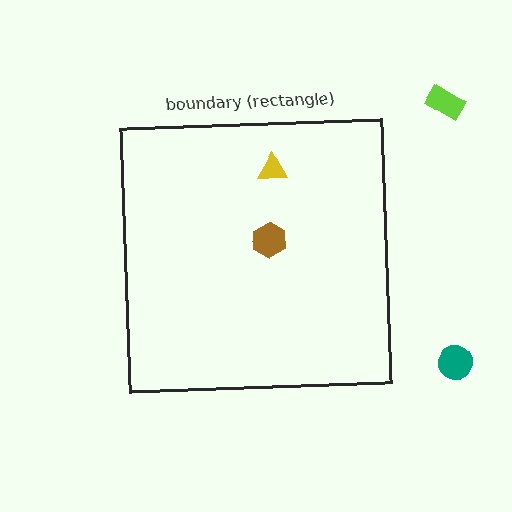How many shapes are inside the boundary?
2 inside, 2 outside.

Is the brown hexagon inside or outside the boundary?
Inside.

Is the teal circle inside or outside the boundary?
Outside.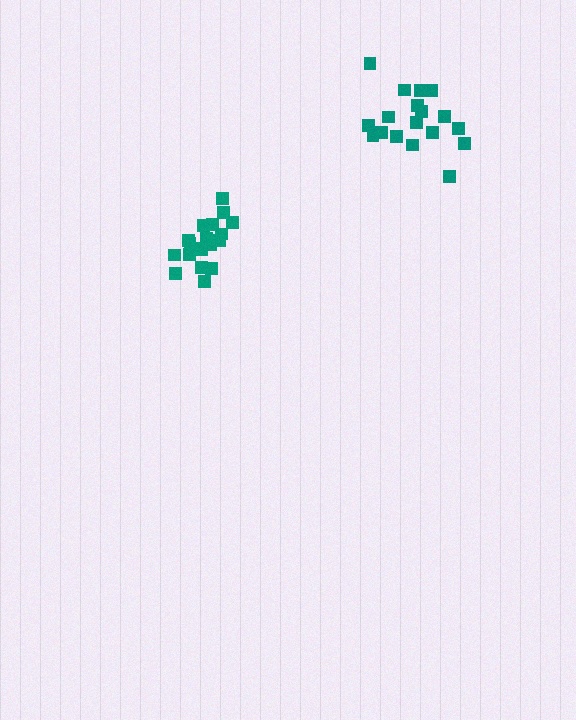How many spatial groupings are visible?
There are 2 spatial groupings.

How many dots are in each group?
Group 1: 18 dots, Group 2: 21 dots (39 total).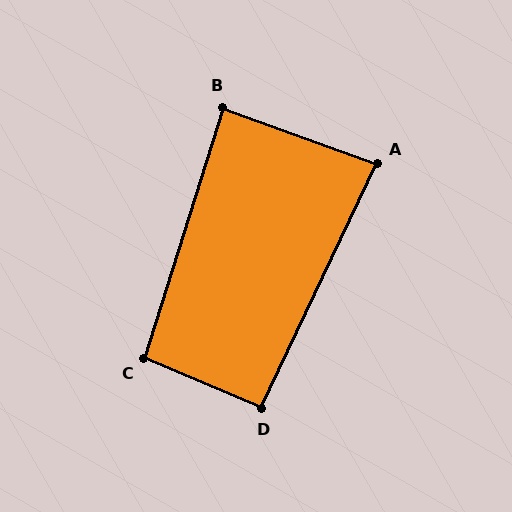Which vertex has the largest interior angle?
C, at approximately 95 degrees.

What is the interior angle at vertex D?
Approximately 93 degrees (approximately right).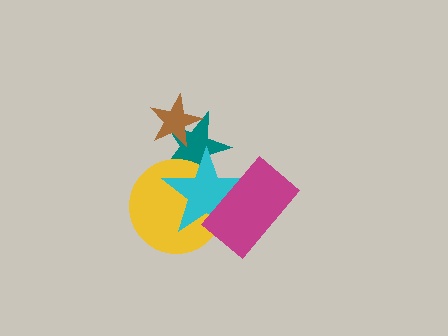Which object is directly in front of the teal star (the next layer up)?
The brown star is directly in front of the teal star.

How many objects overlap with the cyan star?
3 objects overlap with the cyan star.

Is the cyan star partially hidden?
Yes, it is partially covered by another shape.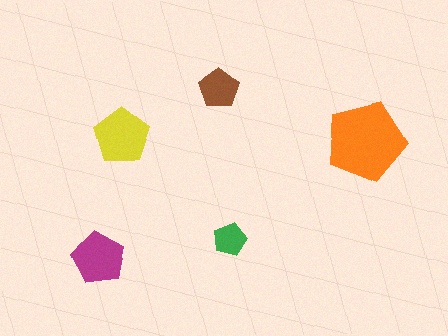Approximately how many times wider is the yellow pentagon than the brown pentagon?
About 1.5 times wider.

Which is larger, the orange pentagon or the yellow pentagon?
The orange one.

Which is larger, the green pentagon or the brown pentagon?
The brown one.